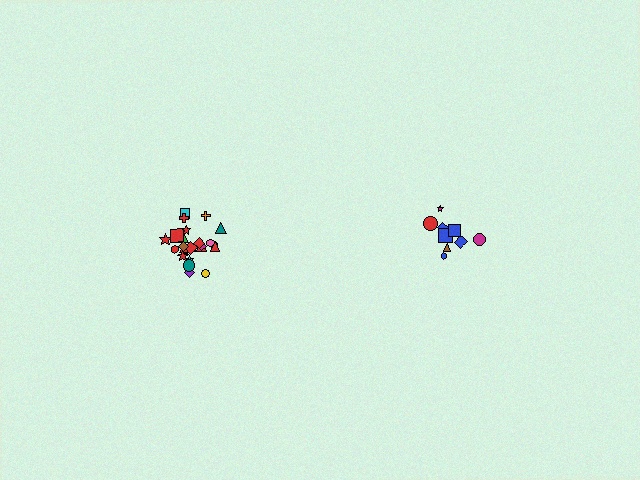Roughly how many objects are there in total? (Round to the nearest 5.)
Roughly 35 objects in total.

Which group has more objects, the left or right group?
The left group.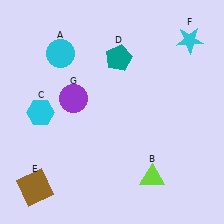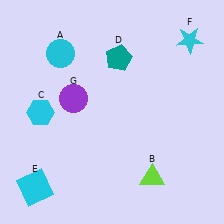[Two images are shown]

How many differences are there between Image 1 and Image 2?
There is 1 difference between the two images.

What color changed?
The square (E) changed from brown in Image 1 to cyan in Image 2.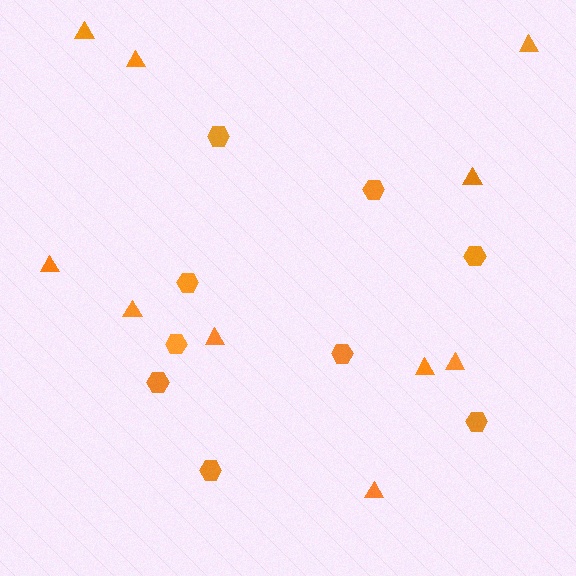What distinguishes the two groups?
There are 2 groups: one group of triangles (10) and one group of hexagons (9).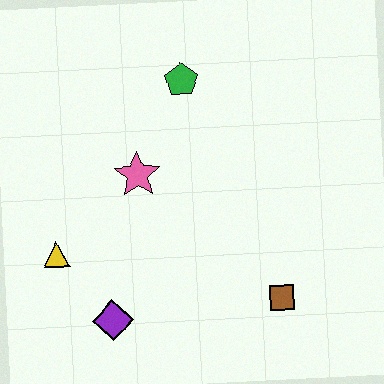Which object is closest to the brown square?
The purple diamond is closest to the brown square.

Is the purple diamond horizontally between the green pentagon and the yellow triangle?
Yes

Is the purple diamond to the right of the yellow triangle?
Yes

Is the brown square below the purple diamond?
No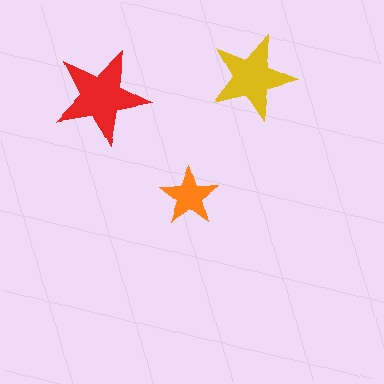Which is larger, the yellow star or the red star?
The red one.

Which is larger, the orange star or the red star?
The red one.